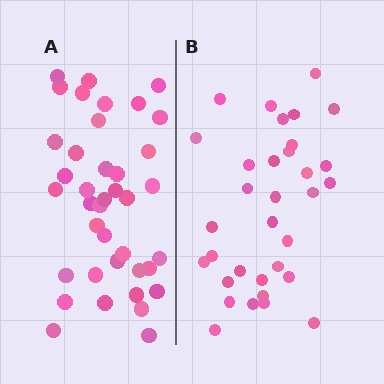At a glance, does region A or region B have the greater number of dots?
Region A (the left region) has more dots.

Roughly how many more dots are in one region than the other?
Region A has about 6 more dots than region B.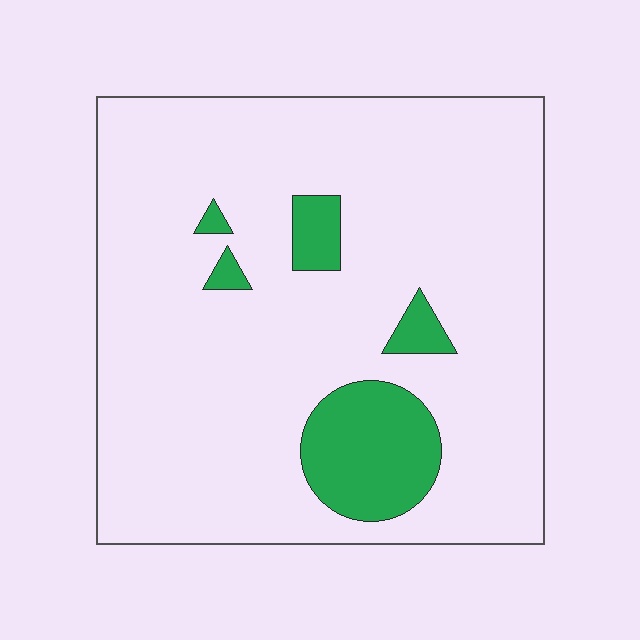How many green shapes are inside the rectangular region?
5.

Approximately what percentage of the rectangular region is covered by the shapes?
Approximately 10%.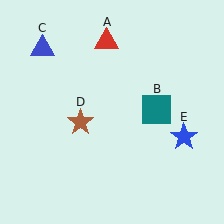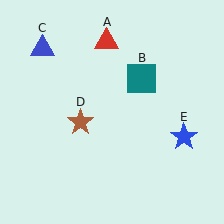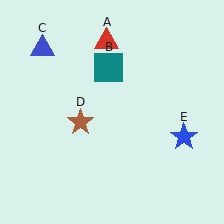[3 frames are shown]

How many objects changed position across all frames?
1 object changed position: teal square (object B).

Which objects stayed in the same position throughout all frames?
Red triangle (object A) and blue triangle (object C) and brown star (object D) and blue star (object E) remained stationary.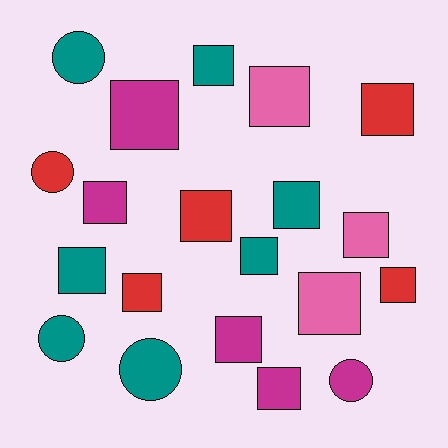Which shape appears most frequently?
Square, with 15 objects.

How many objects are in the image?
There are 20 objects.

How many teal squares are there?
There are 4 teal squares.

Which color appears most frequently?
Teal, with 7 objects.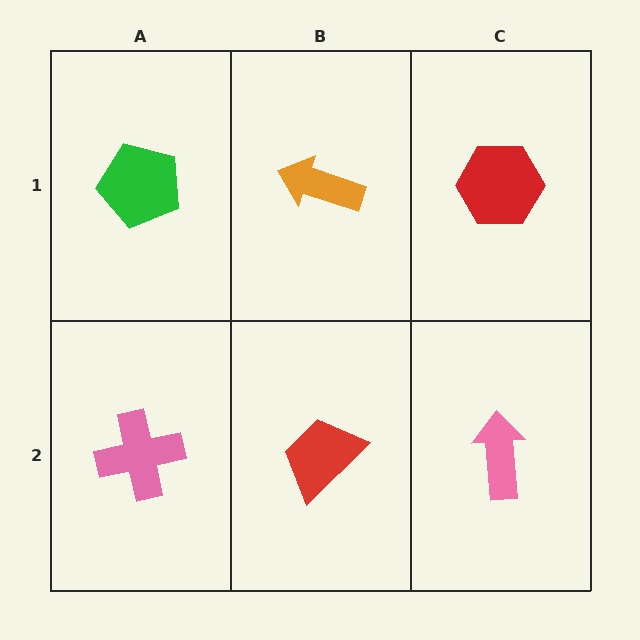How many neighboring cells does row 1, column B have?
3.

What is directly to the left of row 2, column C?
A red trapezoid.